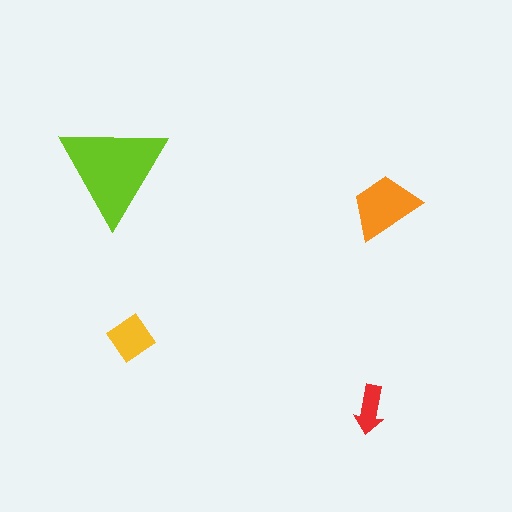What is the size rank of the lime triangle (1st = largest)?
1st.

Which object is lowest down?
The red arrow is bottommost.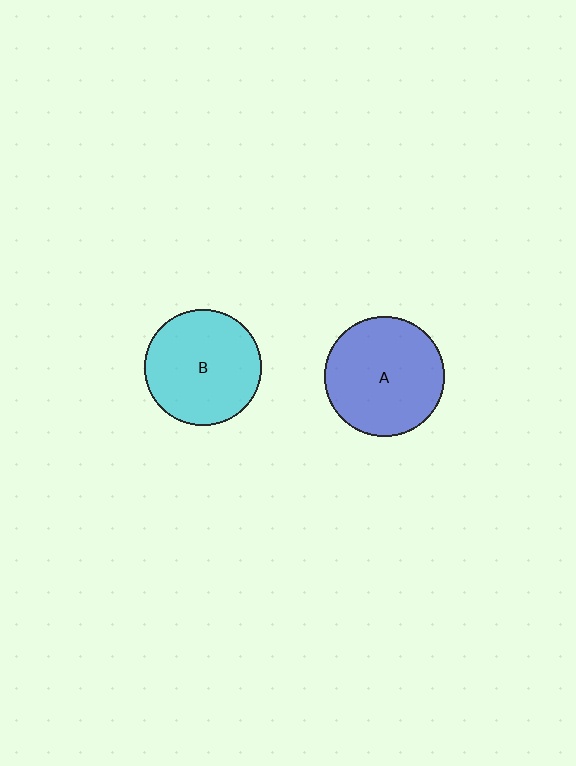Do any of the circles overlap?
No, none of the circles overlap.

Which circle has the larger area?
Circle A (blue).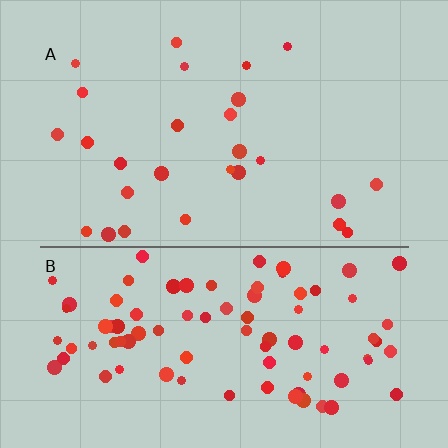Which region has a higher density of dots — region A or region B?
B (the bottom).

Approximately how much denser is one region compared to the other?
Approximately 3.3× — region B over region A.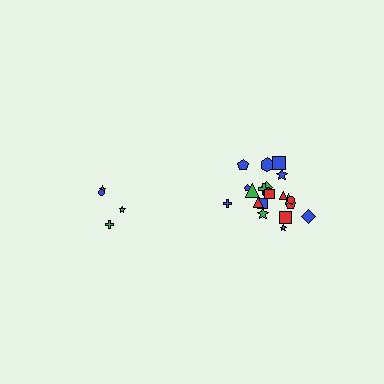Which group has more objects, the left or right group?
The right group.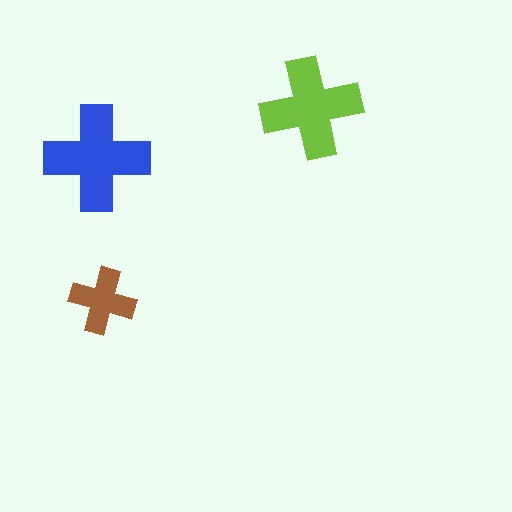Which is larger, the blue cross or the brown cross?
The blue one.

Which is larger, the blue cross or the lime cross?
The blue one.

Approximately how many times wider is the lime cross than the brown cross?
About 1.5 times wider.